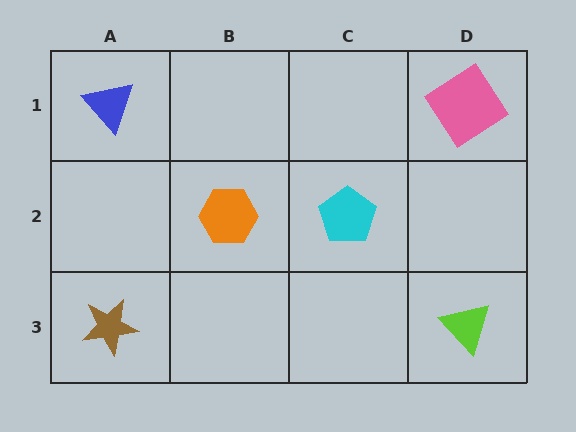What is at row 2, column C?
A cyan pentagon.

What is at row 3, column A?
A brown star.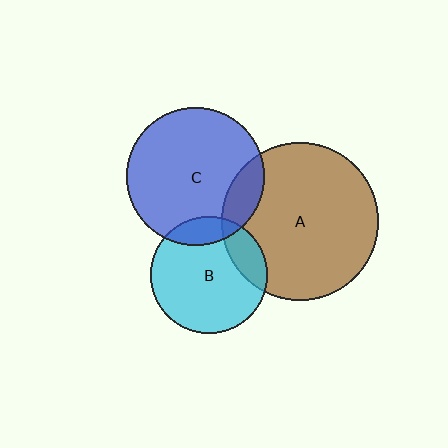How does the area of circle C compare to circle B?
Approximately 1.4 times.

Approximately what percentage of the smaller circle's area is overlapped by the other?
Approximately 20%.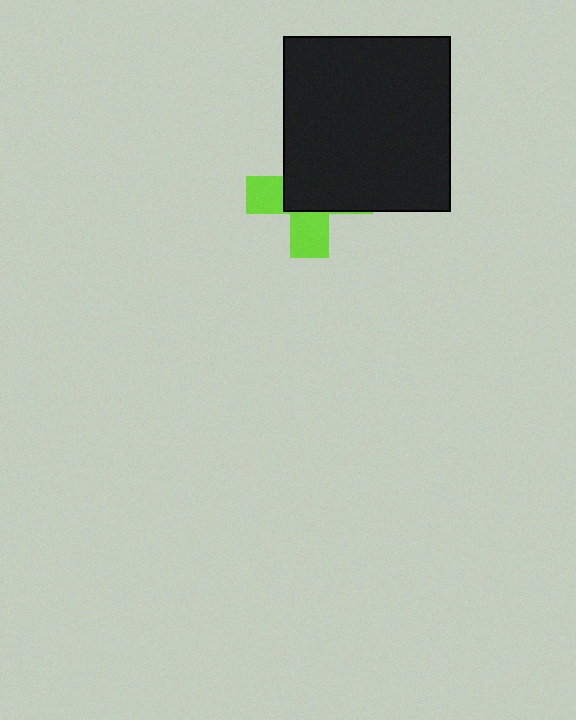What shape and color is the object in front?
The object in front is a black rectangle.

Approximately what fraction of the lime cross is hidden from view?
Roughly 60% of the lime cross is hidden behind the black rectangle.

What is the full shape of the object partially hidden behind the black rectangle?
The partially hidden object is a lime cross.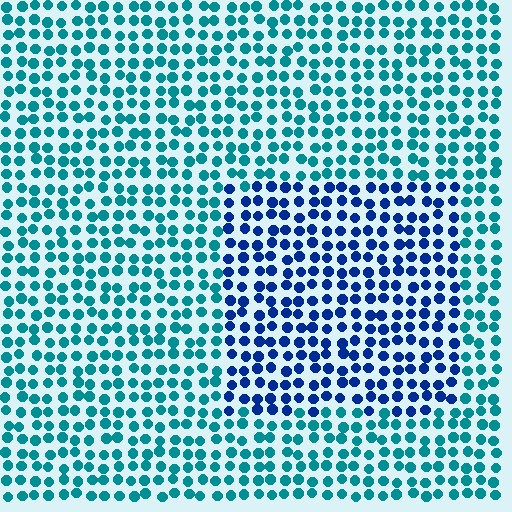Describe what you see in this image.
The image is filled with small teal elements in a uniform arrangement. A rectangle-shaped region is visible where the elements are tinted to a slightly different hue, forming a subtle color boundary.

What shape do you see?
I see a rectangle.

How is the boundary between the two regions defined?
The boundary is defined purely by a slight shift in hue (about 41 degrees). Spacing, size, and orientation are identical on both sides.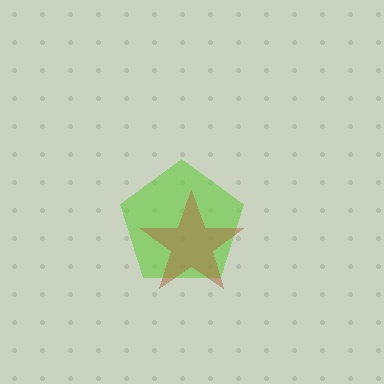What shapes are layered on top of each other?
The layered shapes are: a lime pentagon, a brown star.